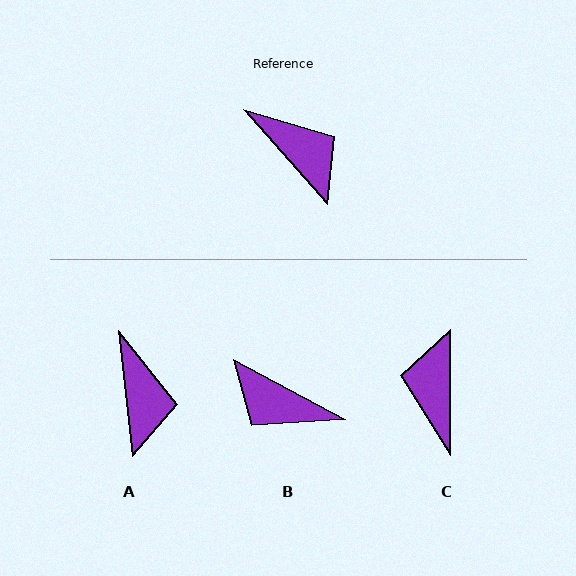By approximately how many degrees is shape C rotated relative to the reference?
Approximately 139 degrees counter-clockwise.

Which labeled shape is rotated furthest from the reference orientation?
B, about 159 degrees away.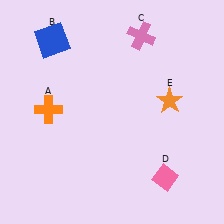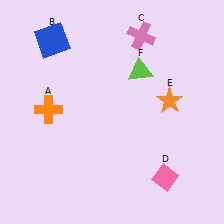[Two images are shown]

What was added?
A lime triangle (F) was added in Image 2.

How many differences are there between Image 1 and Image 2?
There is 1 difference between the two images.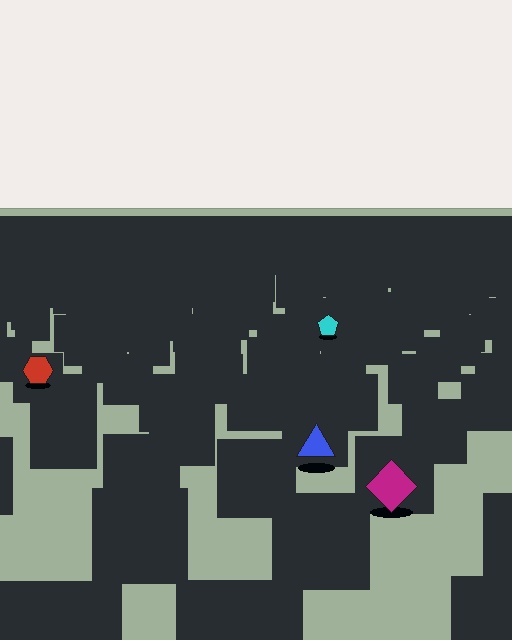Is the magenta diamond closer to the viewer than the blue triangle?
Yes. The magenta diamond is closer — you can tell from the texture gradient: the ground texture is coarser near it.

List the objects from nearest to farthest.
From nearest to farthest: the magenta diamond, the blue triangle, the red hexagon, the cyan pentagon.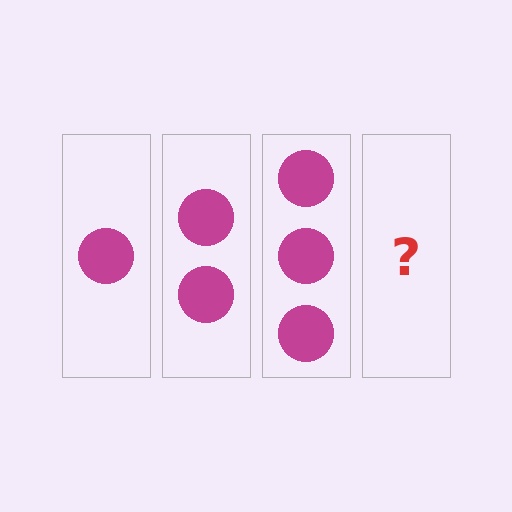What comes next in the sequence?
The next element should be 4 circles.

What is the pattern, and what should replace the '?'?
The pattern is that each step adds one more circle. The '?' should be 4 circles.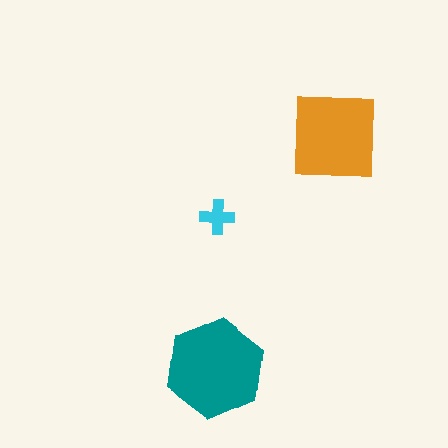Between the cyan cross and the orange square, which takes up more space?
The orange square.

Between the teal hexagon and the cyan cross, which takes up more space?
The teal hexagon.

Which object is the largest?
The teal hexagon.